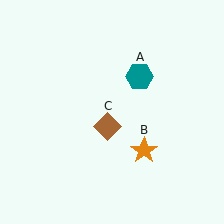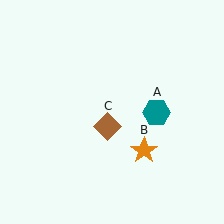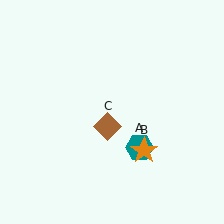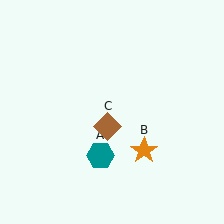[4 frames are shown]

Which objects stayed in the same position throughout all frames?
Orange star (object B) and brown diamond (object C) remained stationary.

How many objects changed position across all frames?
1 object changed position: teal hexagon (object A).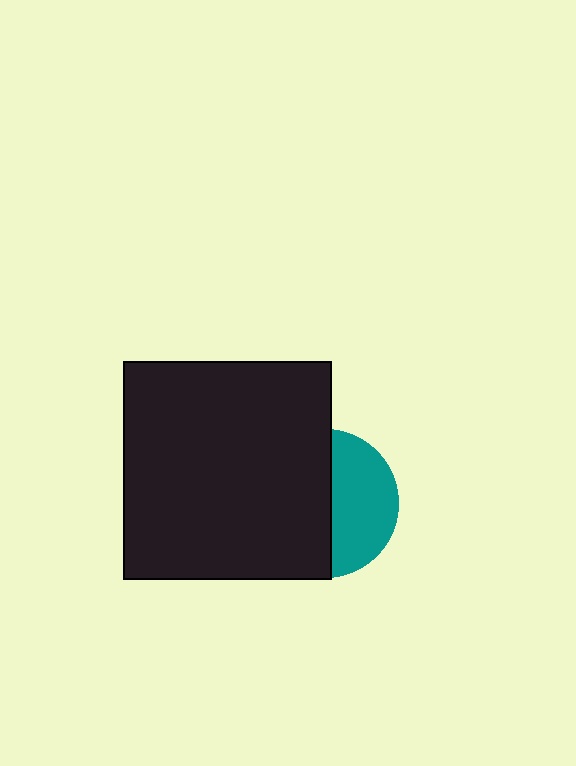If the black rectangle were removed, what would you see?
You would see the complete teal circle.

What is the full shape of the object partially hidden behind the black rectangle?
The partially hidden object is a teal circle.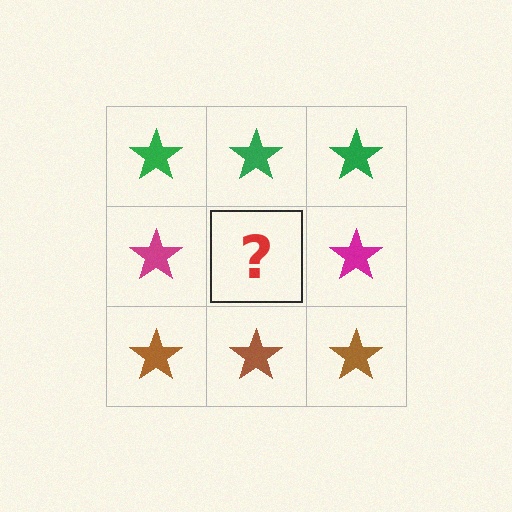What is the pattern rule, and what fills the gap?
The rule is that each row has a consistent color. The gap should be filled with a magenta star.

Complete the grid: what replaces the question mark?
The question mark should be replaced with a magenta star.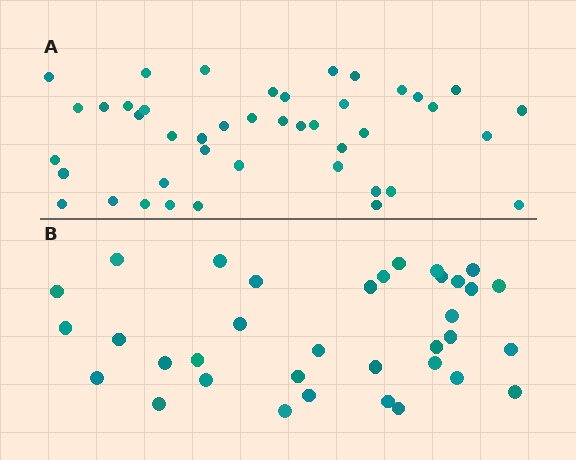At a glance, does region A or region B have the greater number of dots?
Region A (the top region) has more dots.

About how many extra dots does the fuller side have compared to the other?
Region A has roughly 8 or so more dots than region B.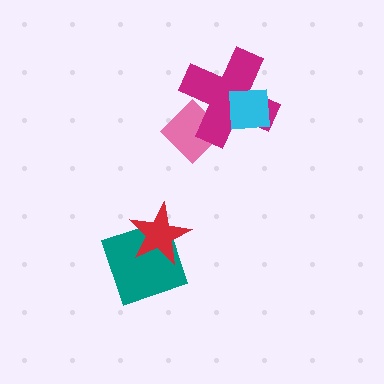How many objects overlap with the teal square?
1 object overlaps with the teal square.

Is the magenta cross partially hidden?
Yes, it is partially covered by another shape.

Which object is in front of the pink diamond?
The magenta cross is in front of the pink diamond.